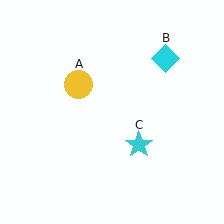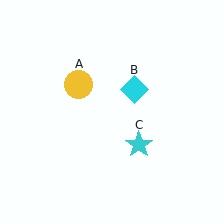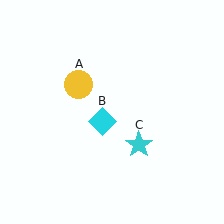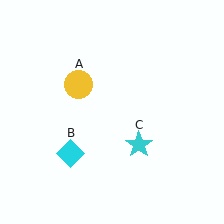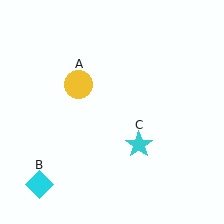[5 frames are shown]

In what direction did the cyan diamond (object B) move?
The cyan diamond (object B) moved down and to the left.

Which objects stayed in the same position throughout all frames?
Yellow circle (object A) and cyan star (object C) remained stationary.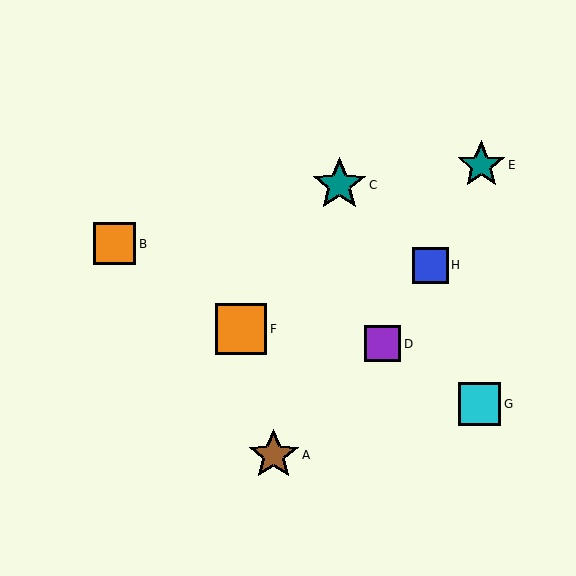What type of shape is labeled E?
Shape E is a teal star.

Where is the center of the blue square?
The center of the blue square is at (430, 265).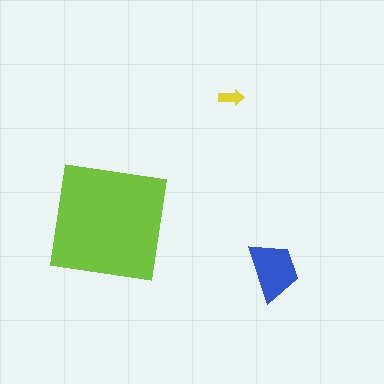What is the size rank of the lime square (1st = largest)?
1st.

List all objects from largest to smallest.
The lime square, the blue trapezoid, the yellow arrow.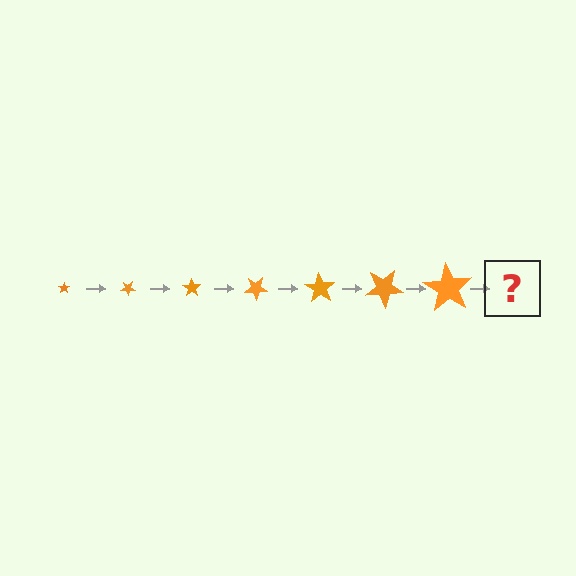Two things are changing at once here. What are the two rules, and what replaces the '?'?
The two rules are that the star grows larger each step and it rotates 35 degrees each step. The '?' should be a star, larger than the previous one and rotated 245 degrees from the start.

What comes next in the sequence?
The next element should be a star, larger than the previous one and rotated 245 degrees from the start.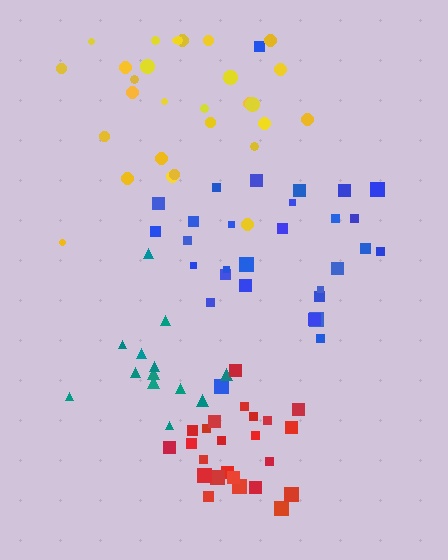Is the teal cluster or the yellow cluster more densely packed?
Yellow.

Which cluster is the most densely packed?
Red.